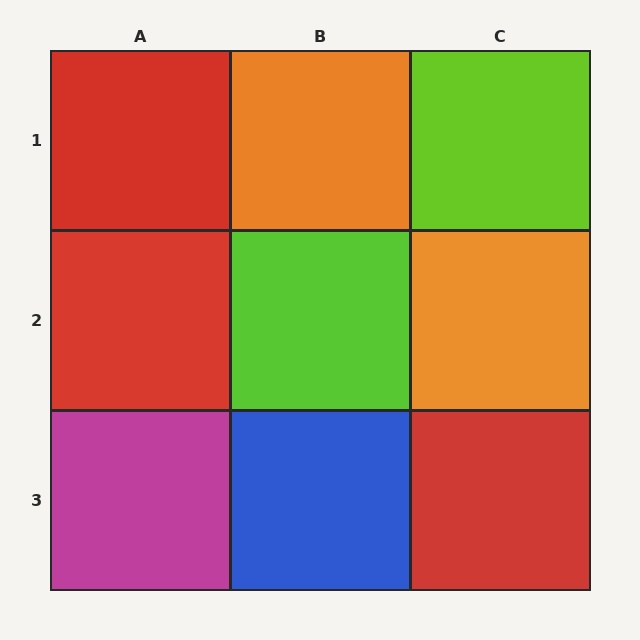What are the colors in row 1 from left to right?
Red, orange, lime.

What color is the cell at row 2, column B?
Lime.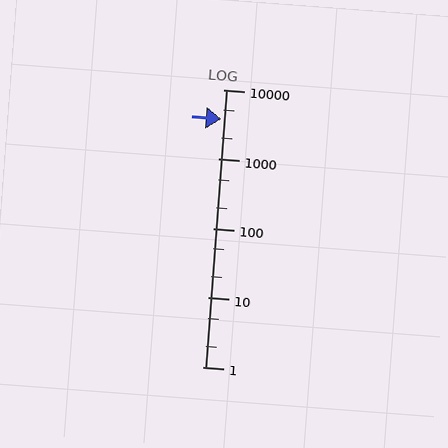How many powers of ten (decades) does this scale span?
The scale spans 4 decades, from 1 to 10000.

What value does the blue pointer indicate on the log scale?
The pointer indicates approximately 3800.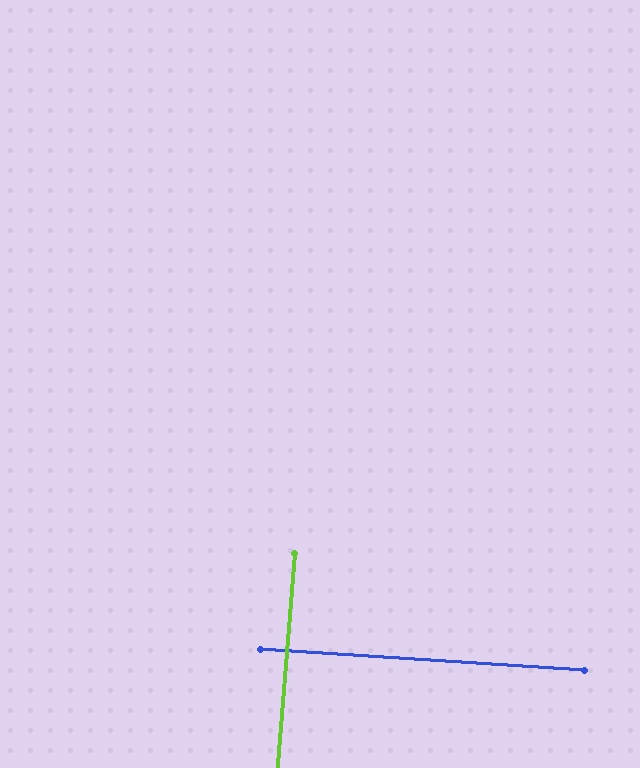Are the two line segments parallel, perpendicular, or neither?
Perpendicular — they meet at approximately 89°.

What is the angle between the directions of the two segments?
Approximately 89 degrees.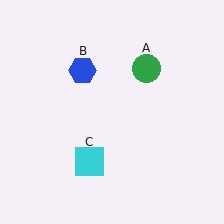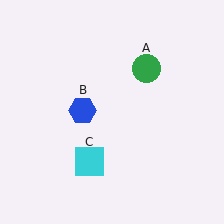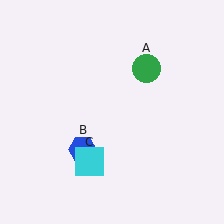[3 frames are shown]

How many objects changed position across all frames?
1 object changed position: blue hexagon (object B).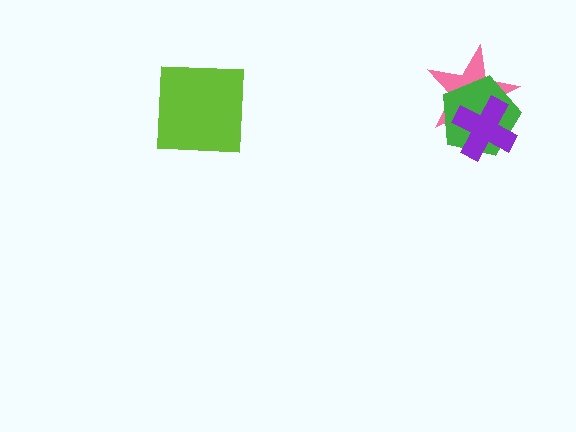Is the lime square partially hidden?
No, no other shape covers it.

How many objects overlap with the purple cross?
2 objects overlap with the purple cross.